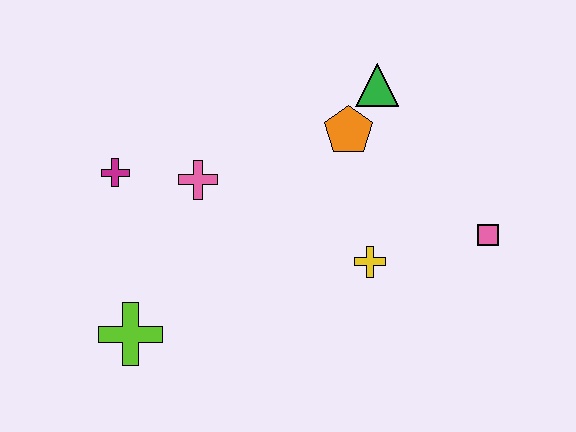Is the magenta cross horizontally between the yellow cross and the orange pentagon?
No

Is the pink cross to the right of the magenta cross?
Yes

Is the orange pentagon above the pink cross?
Yes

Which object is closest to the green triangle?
The orange pentagon is closest to the green triangle.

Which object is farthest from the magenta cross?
The pink square is farthest from the magenta cross.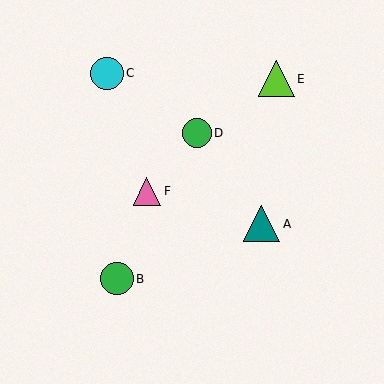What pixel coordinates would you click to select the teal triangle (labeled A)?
Click at (262, 224) to select the teal triangle A.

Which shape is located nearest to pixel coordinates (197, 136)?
The green circle (labeled D) at (197, 133) is nearest to that location.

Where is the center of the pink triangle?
The center of the pink triangle is at (147, 191).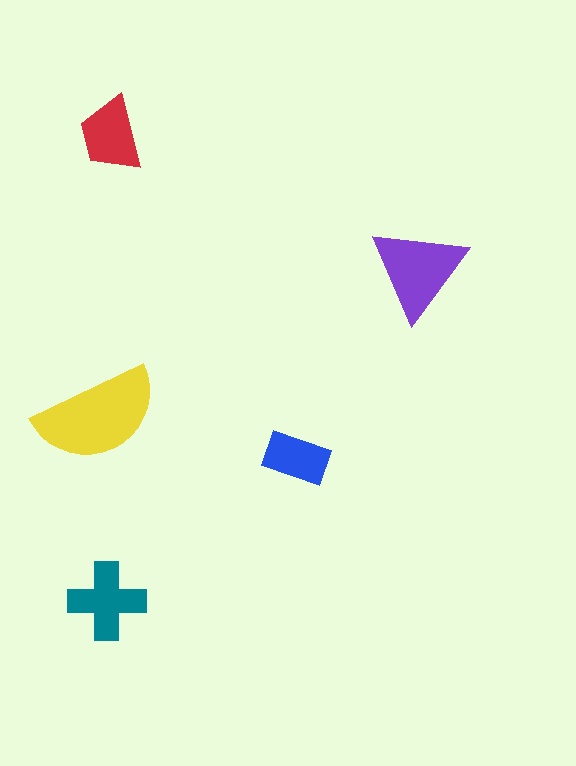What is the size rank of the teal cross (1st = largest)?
3rd.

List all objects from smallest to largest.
The blue rectangle, the red trapezoid, the teal cross, the purple triangle, the yellow semicircle.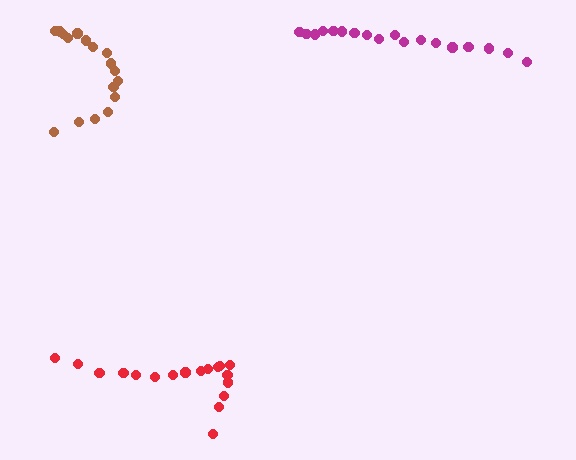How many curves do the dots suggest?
There are 3 distinct paths.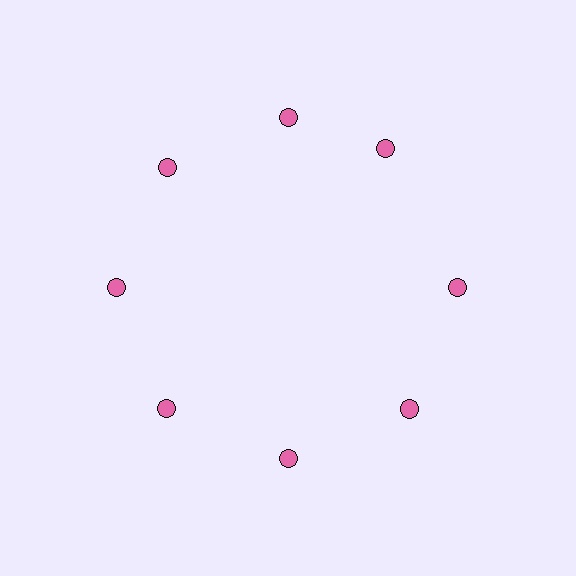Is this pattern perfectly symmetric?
No. The 8 pink circles are arranged in a ring, but one element near the 2 o'clock position is rotated out of alignment along the ring, breaking the 8-fold rotational symmetry.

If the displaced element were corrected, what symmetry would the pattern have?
It would have 8-fold rotational symmetry — the pattern would map onto itself every 45 degrees.